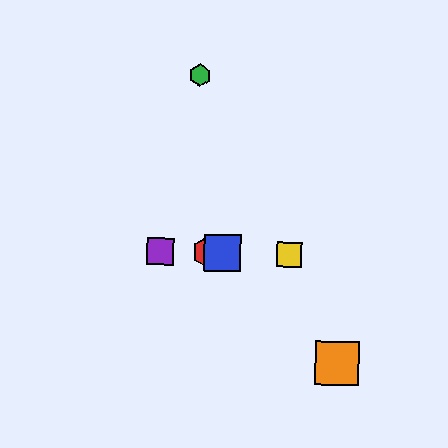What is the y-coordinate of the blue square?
The blue square is at y≈253.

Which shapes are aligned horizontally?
The red hexagon, the blue square, the yellow square, the purple square are aligned horizontally.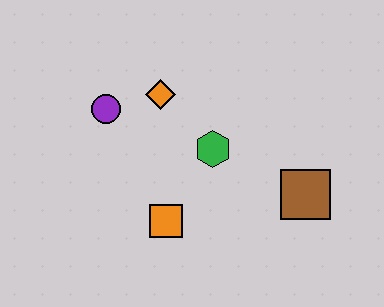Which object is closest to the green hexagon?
The orange diamond is closest to the green hexagon.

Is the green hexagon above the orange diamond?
No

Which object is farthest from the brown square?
The purple circle is farthest from the brown square.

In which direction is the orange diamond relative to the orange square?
The orange diamond is above the orange square.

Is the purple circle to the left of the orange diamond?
Yes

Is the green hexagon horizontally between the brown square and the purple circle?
Yes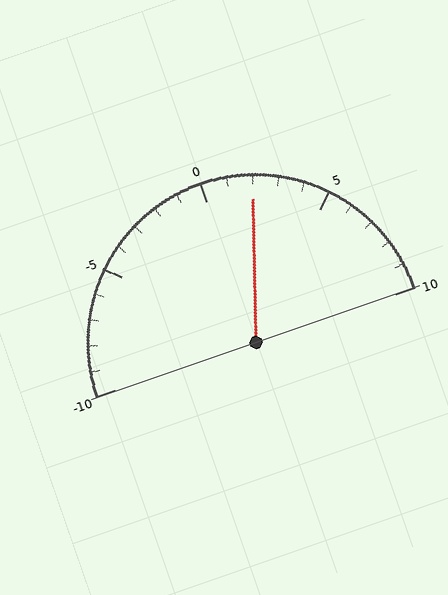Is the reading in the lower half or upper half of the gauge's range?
The reading is in the upper half of the range (-10 to 10).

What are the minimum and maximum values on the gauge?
The gauge ranges from -10 to 10.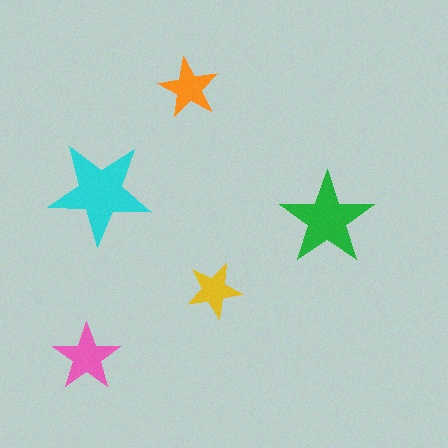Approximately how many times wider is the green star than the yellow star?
About 1.5 times wider.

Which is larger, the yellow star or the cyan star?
The cyan one.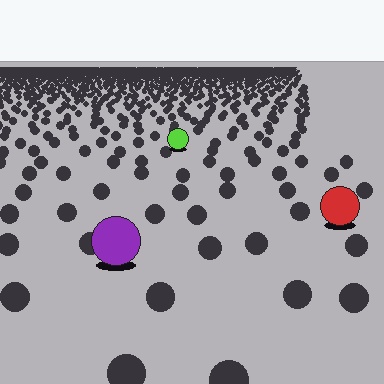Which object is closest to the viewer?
The purple circle is closest. The texture marks near it are larger and more spread out.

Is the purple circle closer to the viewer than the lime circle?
Yes. The purple circle is closer — you can tell from the texture gradient: the ground texture is coarser near it.